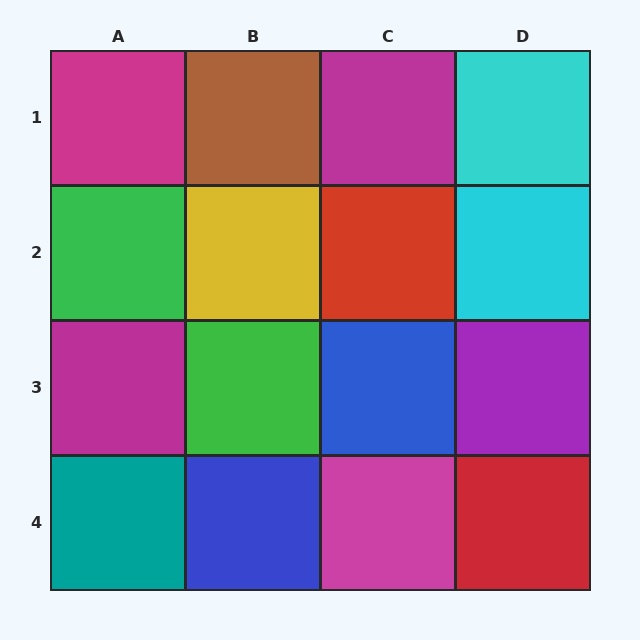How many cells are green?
2 cells are green.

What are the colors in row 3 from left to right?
Magenta, green, blue, purple.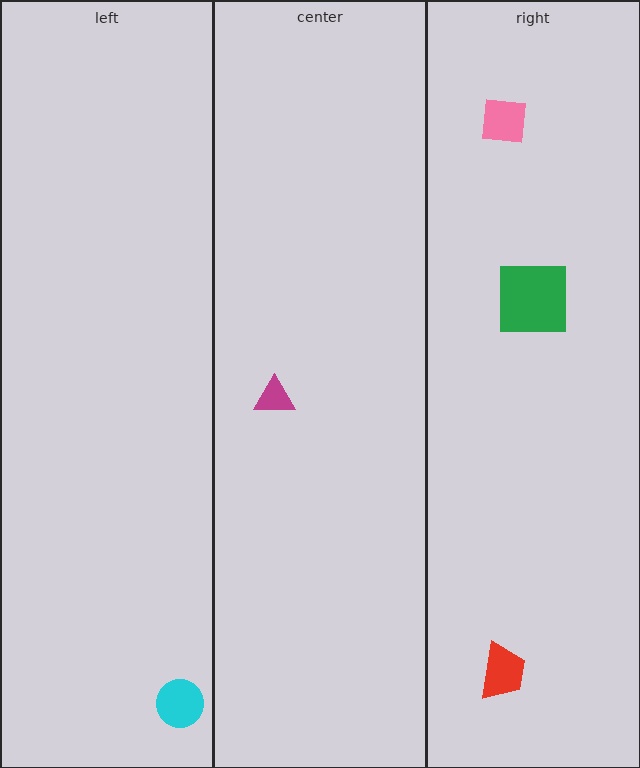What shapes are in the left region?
The cyan circle.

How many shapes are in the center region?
1.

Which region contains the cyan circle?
The left region.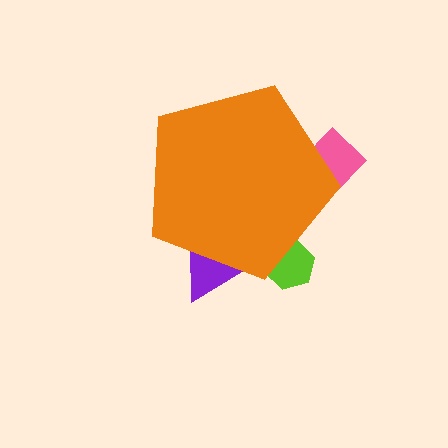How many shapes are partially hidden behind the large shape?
3 shapes are partially hidden.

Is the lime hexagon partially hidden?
Yes, the lime hexagon is partially hidden behind the orange pentagon.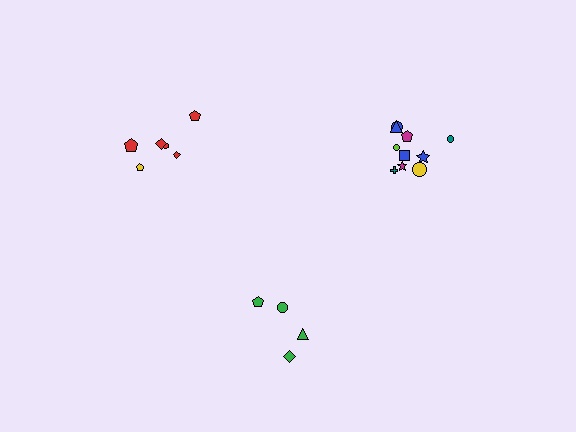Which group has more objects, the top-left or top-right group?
The top-right group.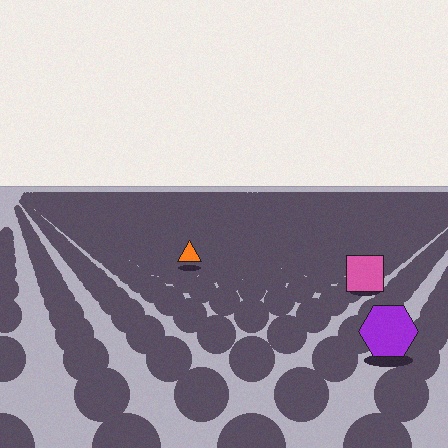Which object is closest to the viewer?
The purple hexagon is closest. The texture marks near it are larger and more spread out.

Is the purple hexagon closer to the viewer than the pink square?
Yes. The purple hexagon is closer — you can tell from the texture gradient: the ground texture is coarser near it.